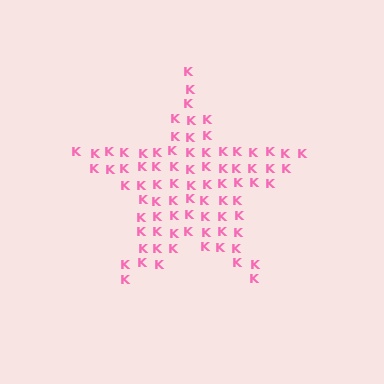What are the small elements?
The small elements are letter K's.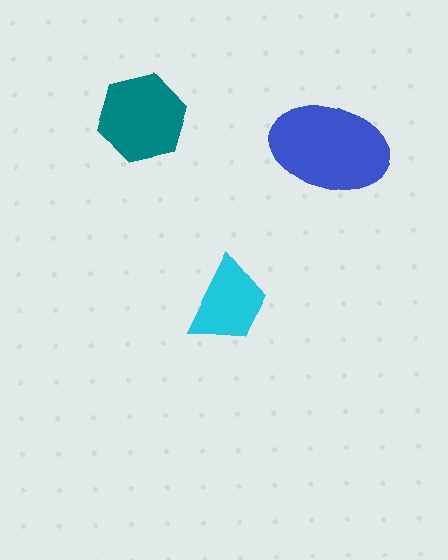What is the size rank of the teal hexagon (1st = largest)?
2nd.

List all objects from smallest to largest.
The cyan trapezoid, the teal hexagon, the blue ellipse.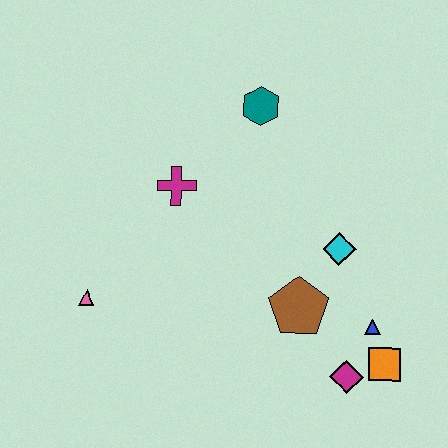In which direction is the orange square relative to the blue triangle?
The orange square is below the blue triangle.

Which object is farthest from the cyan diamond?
The pink triangle is farthest from the cyan diamond.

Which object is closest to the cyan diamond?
The brown pentagon is closest to the cyan diamond.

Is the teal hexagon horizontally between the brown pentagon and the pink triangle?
Yes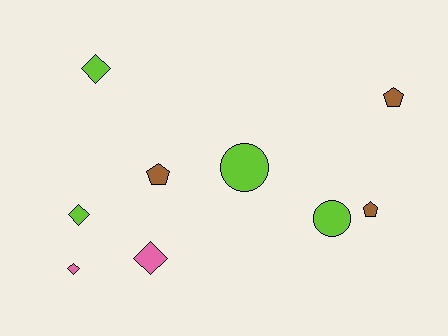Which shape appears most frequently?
Diamond, with 4 objects.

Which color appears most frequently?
Lime, with 4 objects.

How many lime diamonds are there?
There are 2 lime diamonds.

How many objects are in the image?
There are 9 objects.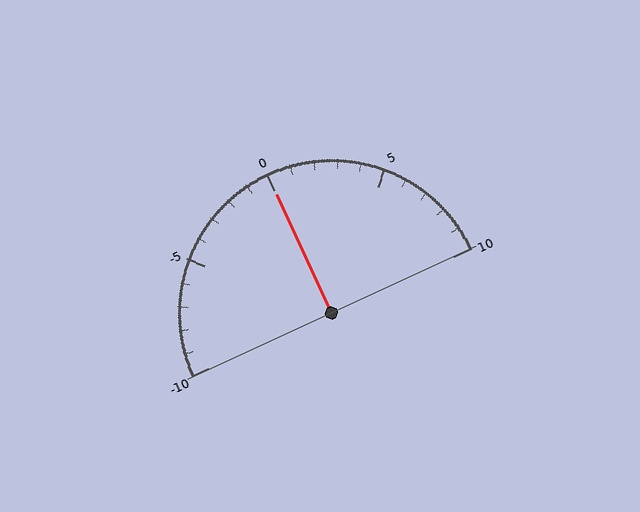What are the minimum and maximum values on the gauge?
The gauge ranges from -10 to 10.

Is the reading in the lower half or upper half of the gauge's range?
The reading is in the upper half of the range (-10 to 10).